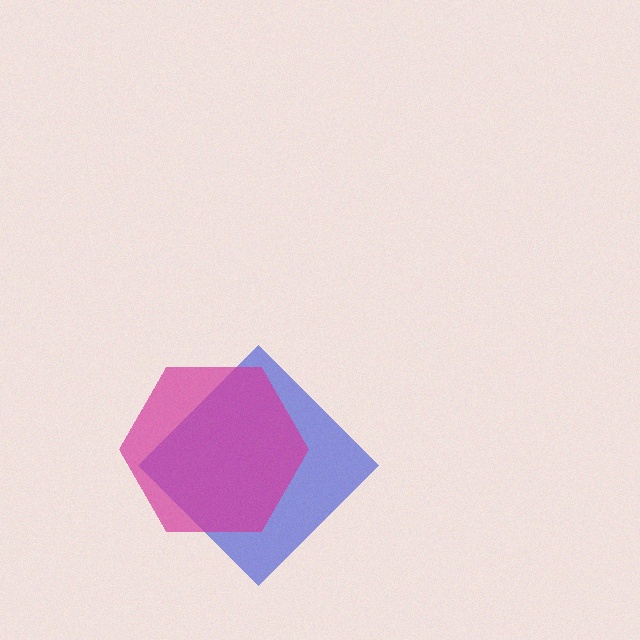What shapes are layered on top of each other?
The layered shapes are: a blue diamond, a magenta hexagon.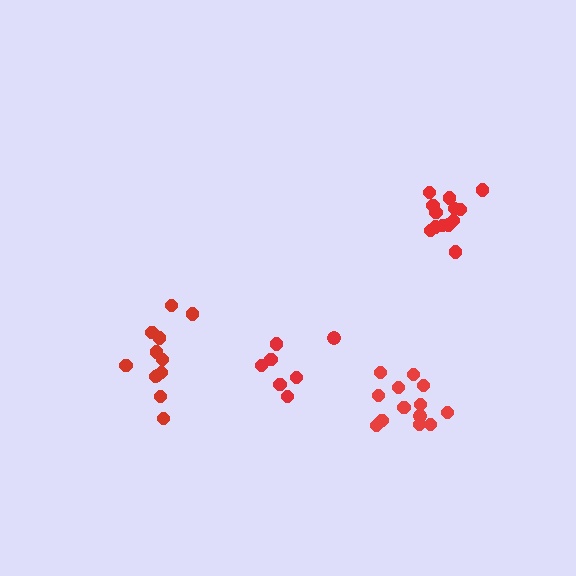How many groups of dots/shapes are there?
There are 4 groups.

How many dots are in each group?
Group 1: 12 dots, Group 2: 13 dots, Group 3: 7 dots, Group 4: 13 dots (45 total).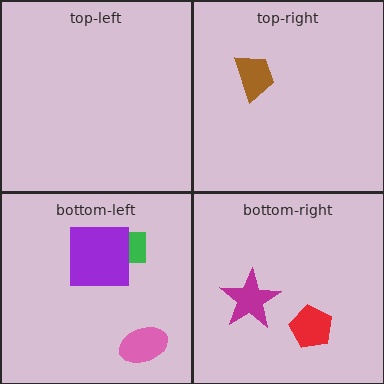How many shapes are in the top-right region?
1.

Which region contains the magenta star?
The bottom-right region.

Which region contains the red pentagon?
The bottom-right region.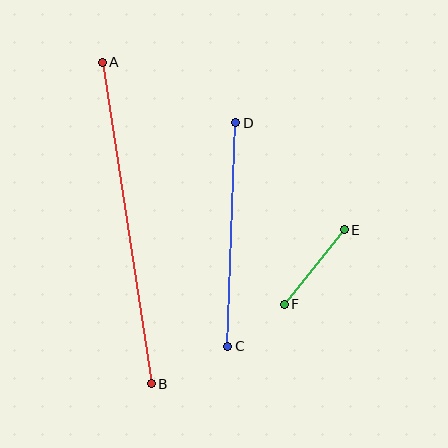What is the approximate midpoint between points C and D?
The midpoint is at approximately (232, 235) pixels.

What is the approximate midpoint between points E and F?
The midpoint is at approximately (314, 267) pixels.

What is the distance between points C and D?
The distance is approximately 224 pixels.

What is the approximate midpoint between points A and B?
The midpoint is at approximately (127, 223) pixels.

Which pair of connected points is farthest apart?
Points A and B are farthest apart.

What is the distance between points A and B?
The distance is approximately 325 pixels.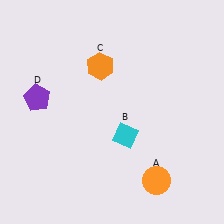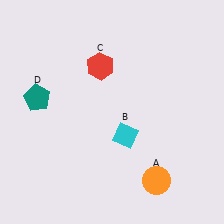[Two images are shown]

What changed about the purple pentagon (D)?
In Image 1, D is purple. In Image 2, it changed to teal.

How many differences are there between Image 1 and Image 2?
There are 2 differences between the two images.